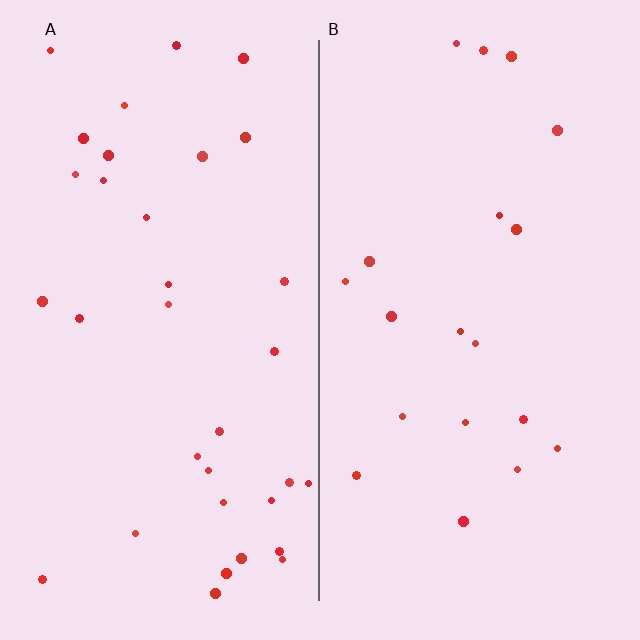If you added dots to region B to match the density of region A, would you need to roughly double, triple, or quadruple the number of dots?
Approximately double.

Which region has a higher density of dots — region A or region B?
A (the left).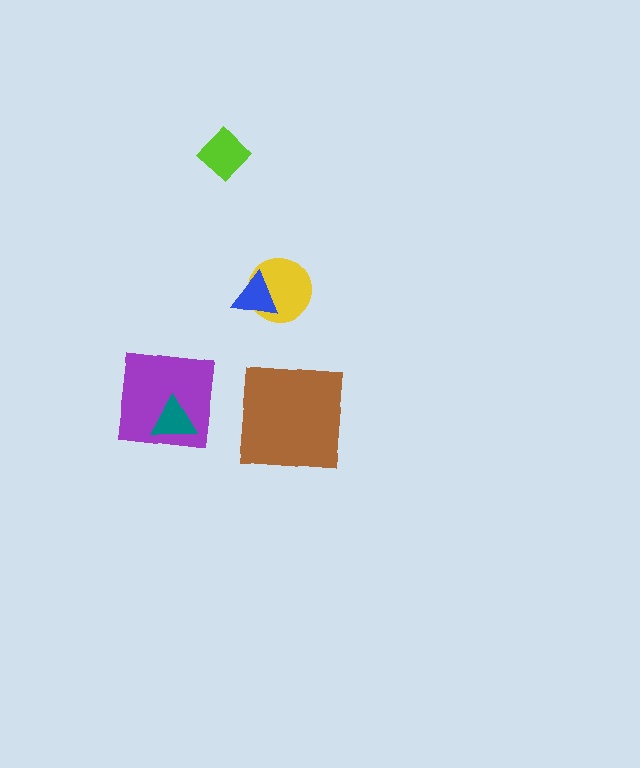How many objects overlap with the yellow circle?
1 object overlaps with the yellow circle.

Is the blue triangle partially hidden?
No, no other shape covers it.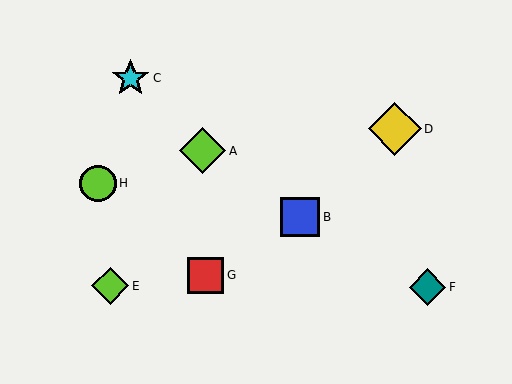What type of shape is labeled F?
Shape F is a teal diamond.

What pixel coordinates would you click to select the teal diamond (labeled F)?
Click at (428, 287) to select the teal diamond F.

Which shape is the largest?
The yellow diamond (labeled D) is the largest.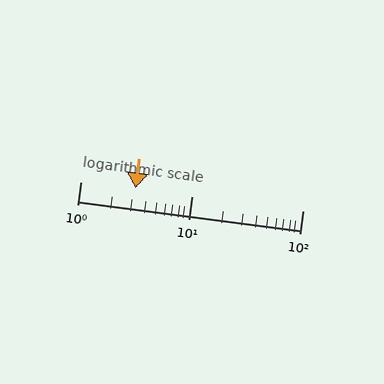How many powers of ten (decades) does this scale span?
The scale spans 2 decades, from 1 to 100.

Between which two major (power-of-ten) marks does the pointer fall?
The pointer is between 1 and 10.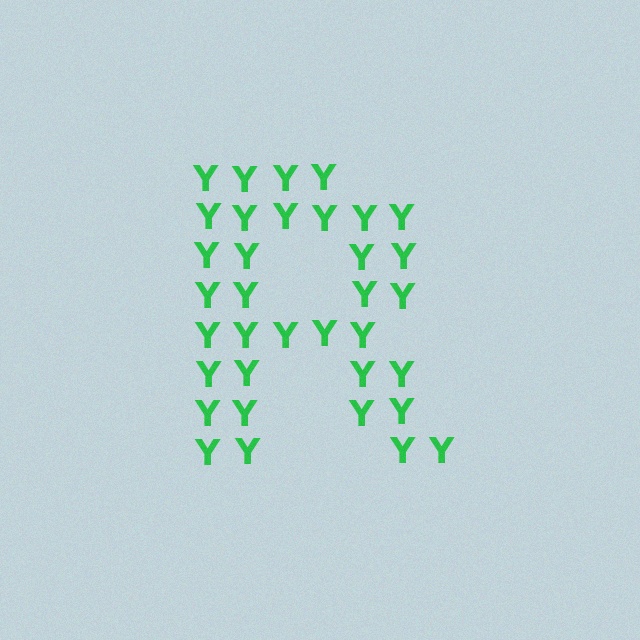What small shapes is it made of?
It is made of small letter Y's.